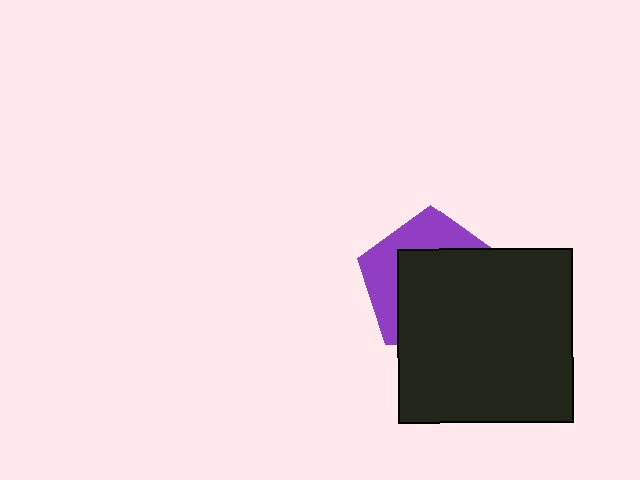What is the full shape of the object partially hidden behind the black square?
The partially hidden object is a purple pentagon.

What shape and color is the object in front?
The object in front is a black square.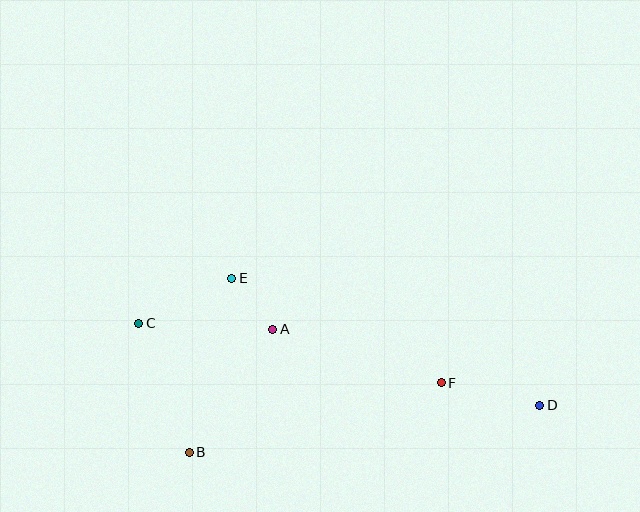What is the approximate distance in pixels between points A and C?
The distance between A and C is approximately 134 pixels.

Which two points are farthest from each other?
Points C and D are farthest from each other.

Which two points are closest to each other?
Points A and E are closest to each other.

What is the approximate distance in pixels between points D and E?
The distance between D and E is approximately 333 pixels.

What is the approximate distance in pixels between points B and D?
The distance between B and D is approximately 353 pixels.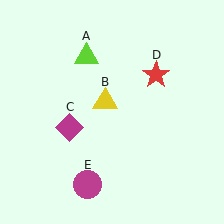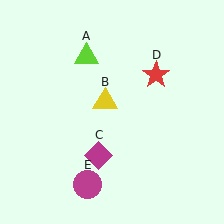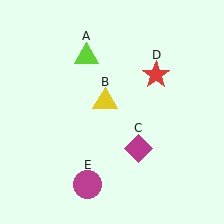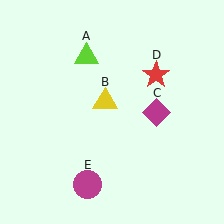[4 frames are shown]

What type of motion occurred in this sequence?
The magenta diamond (object C) rotated counterclockwise around the center of the scene.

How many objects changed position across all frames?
1 object changed position: magenta diamond (object C).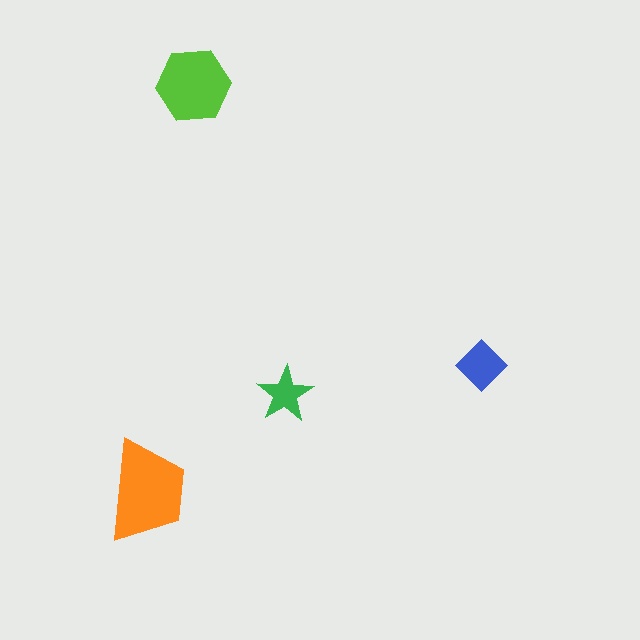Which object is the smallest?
The green star.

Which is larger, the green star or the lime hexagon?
The lime hexagon.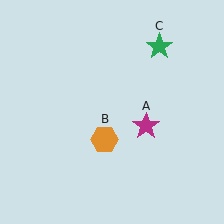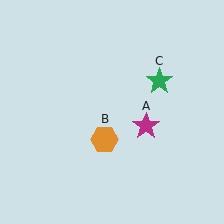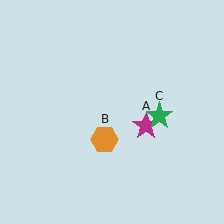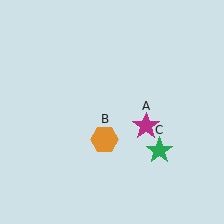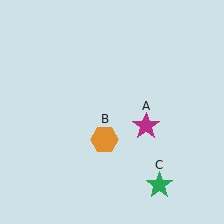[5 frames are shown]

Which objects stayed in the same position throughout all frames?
Magenta star (object A) and orange hexagon (object B) remained stationary.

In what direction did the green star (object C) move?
The green star (object C) moved down.